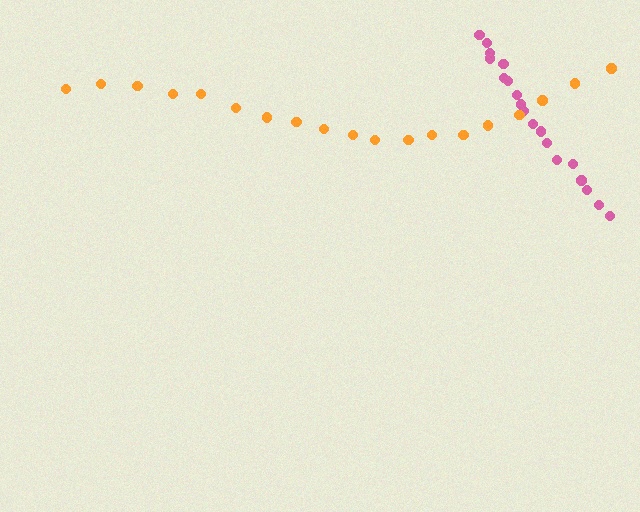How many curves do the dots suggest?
There are 2 distinct paths.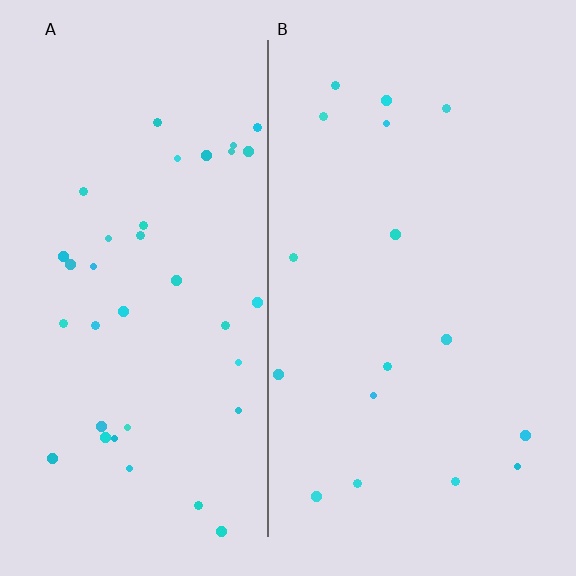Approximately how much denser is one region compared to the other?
Approximately 2.2× — region A over region B.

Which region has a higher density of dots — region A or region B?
A (the left).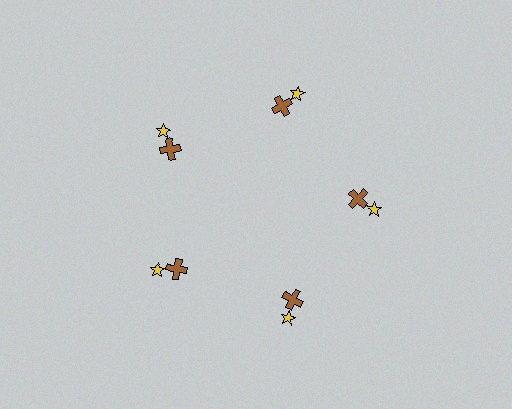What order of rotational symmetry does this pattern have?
This pattern has 5-fold rotational symmetry.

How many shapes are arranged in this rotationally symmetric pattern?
There are 10 shapes, arranged in 5 groups of 2.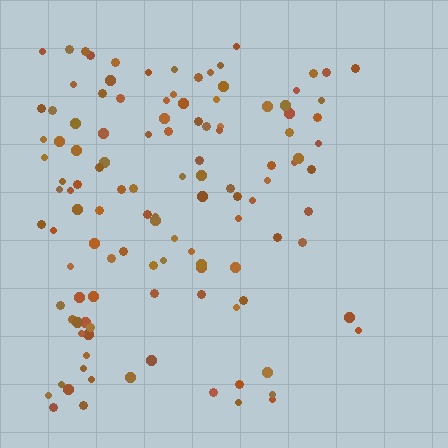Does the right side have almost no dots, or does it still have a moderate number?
Still a moderate number, just noticeably fewer than the left.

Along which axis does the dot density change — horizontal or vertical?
Horizontal.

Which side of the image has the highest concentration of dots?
The left.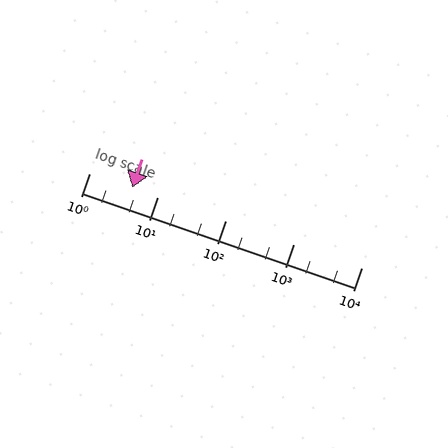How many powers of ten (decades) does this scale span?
The scale spans 4 decades, from 1 to 10000.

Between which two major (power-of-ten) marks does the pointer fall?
The pointer is between 1 and 10.